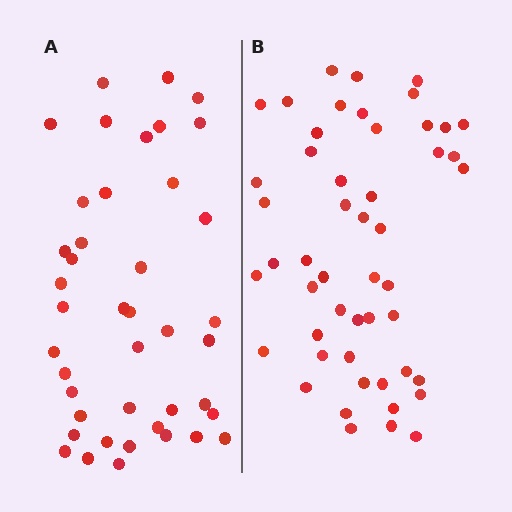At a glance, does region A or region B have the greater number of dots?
Region B (the right region) has more dots.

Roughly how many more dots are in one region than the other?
Region B has roughly 8 or so more dots than region A.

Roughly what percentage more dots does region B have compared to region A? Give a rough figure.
About 20% more.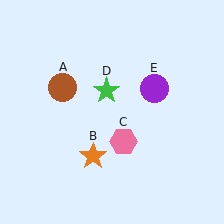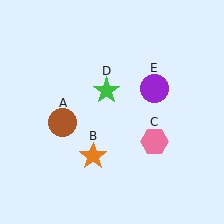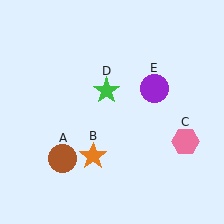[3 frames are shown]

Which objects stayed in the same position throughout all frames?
Orange star (object B) and green star (object D) and purple circle (object E) remained stationary.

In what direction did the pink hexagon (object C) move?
The pink hexagon (object C) moved right.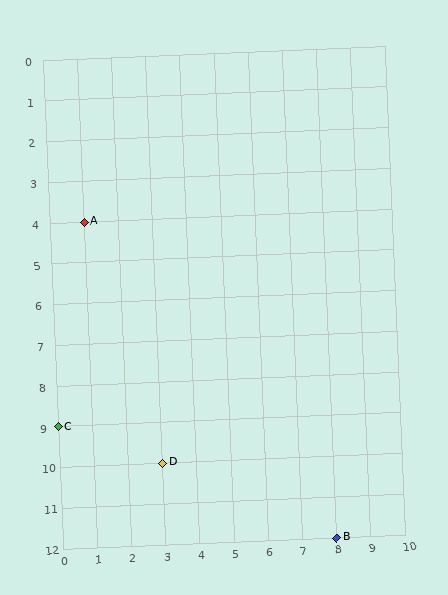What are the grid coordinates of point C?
Point C is at grid coordinates (0, 9).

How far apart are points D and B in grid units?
Points D and B are 5 columns and 2 rows apart (about 5.4 grid units diagonally).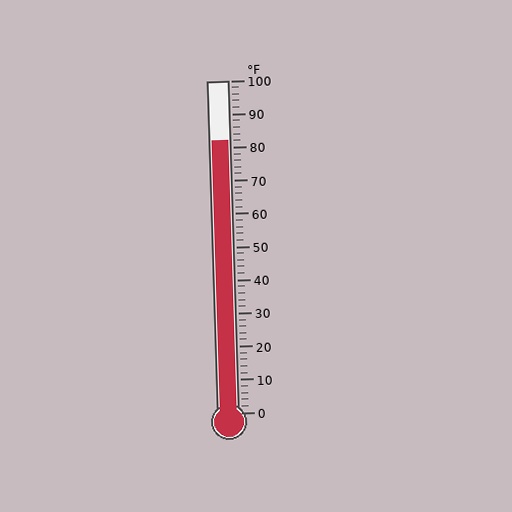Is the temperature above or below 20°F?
The temperature is above 20°F.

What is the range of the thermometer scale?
The thermometer scale ranges from 0°F to 100°F.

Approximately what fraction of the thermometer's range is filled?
The thermometer is filled to approximately 80% of its range.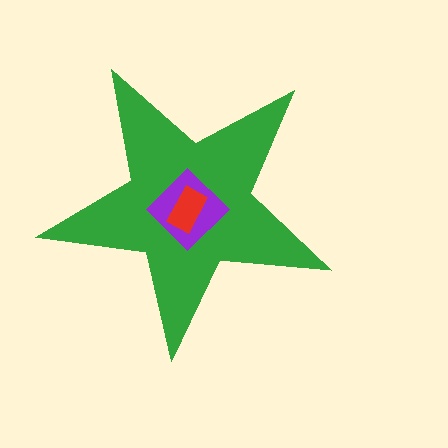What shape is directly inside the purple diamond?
The red rectangle.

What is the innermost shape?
The red rectangle.